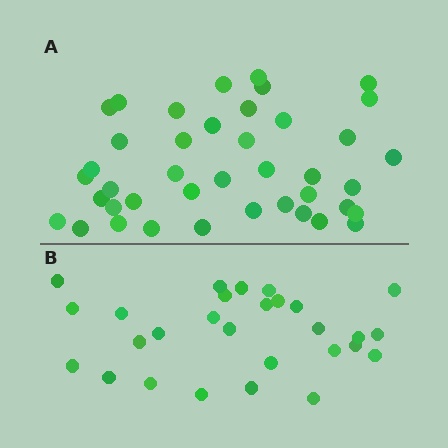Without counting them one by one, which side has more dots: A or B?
Region A (the top region) has more dots.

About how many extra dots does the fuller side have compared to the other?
Region A has approximately 15 more dots than region B.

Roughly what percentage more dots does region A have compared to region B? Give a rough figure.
About 45% more.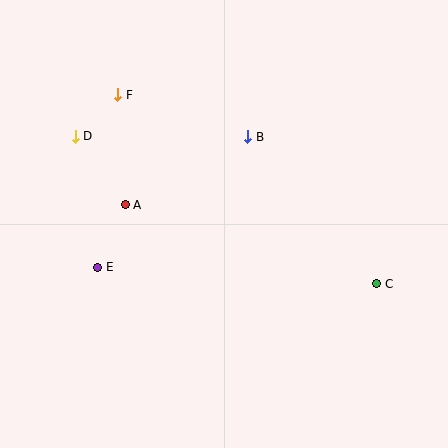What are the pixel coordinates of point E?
Point E is at (98, 267).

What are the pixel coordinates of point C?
Point C is at (377, 284).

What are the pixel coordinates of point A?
Point A is at (125, 205).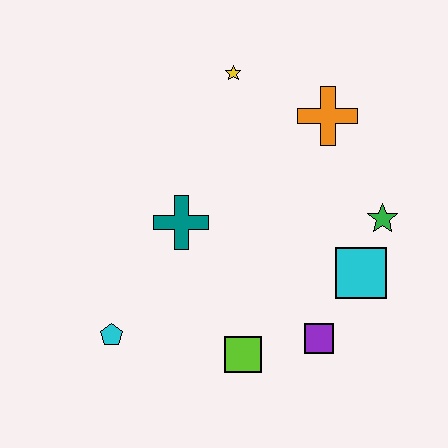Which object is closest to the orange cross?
The yellow star is closest to the orange cross.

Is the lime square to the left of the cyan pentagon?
No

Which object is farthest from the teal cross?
The green star is farthest from the teal cross.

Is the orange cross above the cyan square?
Yes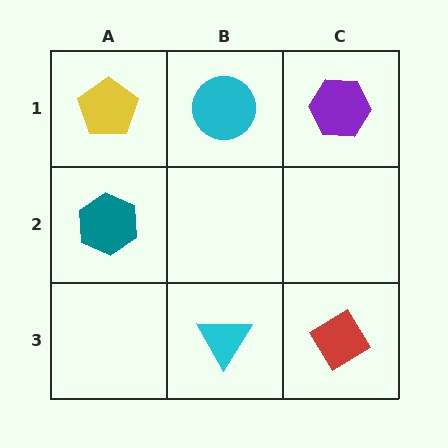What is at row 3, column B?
A cyan triangle.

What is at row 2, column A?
A teal hexagon.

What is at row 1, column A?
A yellow pentagon.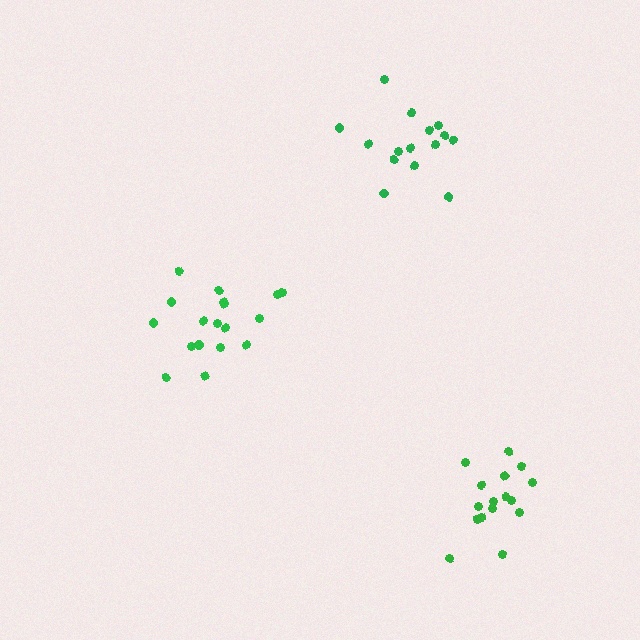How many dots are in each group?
Group 1: 15 dots, Group 2: 16 dots, Group 3: 18 dots (49 total).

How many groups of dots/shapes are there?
There are 3 groups.